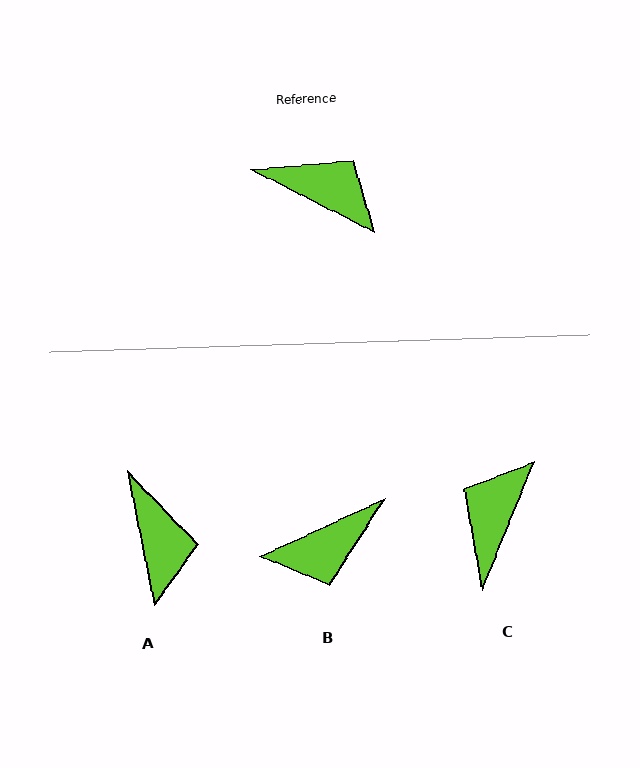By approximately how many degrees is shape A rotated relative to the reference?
Approximately 51 degrees clockwise.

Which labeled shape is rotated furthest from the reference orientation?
B, about 128 degrees away.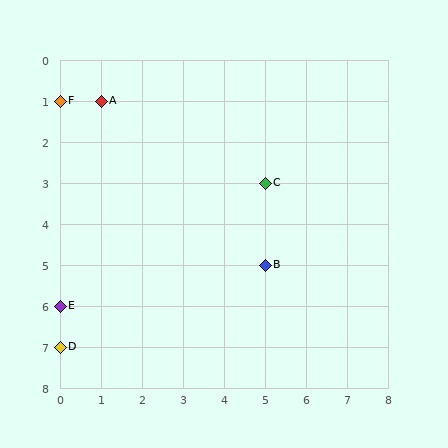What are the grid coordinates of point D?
Point D is at grid coordinates (0, 7).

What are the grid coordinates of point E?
Point E is at grid coordinates (0, 6).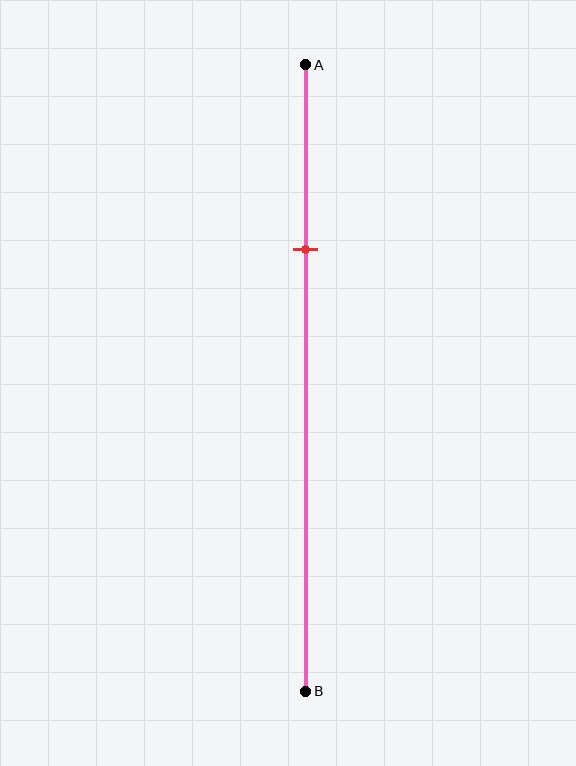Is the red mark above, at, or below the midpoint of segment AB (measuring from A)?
The red mark is above the midpoint of segment AB.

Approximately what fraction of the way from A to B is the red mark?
The red mark is approximately 30% of the way from A to B.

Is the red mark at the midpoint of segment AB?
No, the mark is at about 30% from A, not at the 50% midpoint.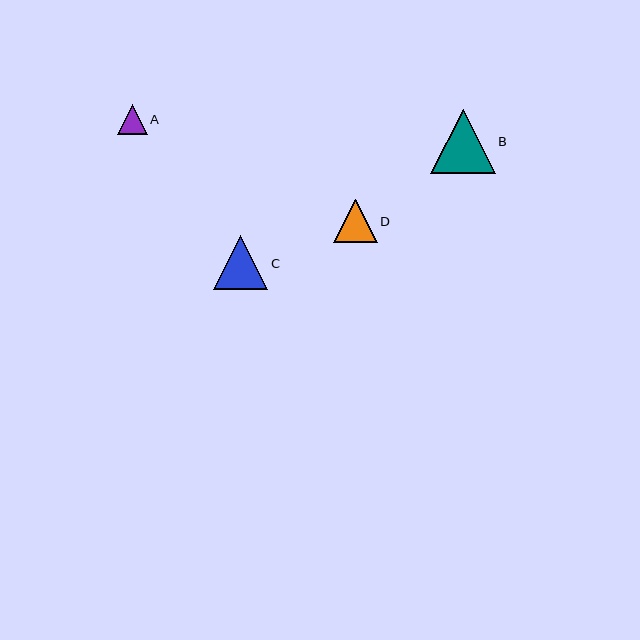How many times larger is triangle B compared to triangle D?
Triangle B is approximately 1.5 times the size of triangle D.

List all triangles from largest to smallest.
From largest to smallest: B, C, D, A.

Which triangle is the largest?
Triangle B is the largest with a size of approximately 64 pixels.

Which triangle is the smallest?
Triangle A is the smallest with a size of approximately 30 pixels.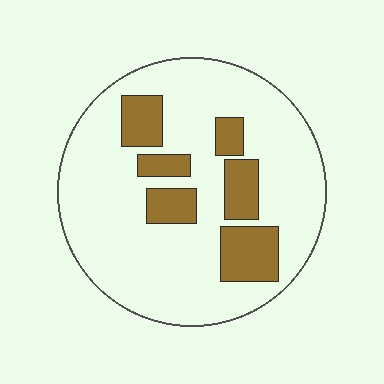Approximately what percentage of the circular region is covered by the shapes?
Approximately 20%.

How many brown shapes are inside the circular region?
6.